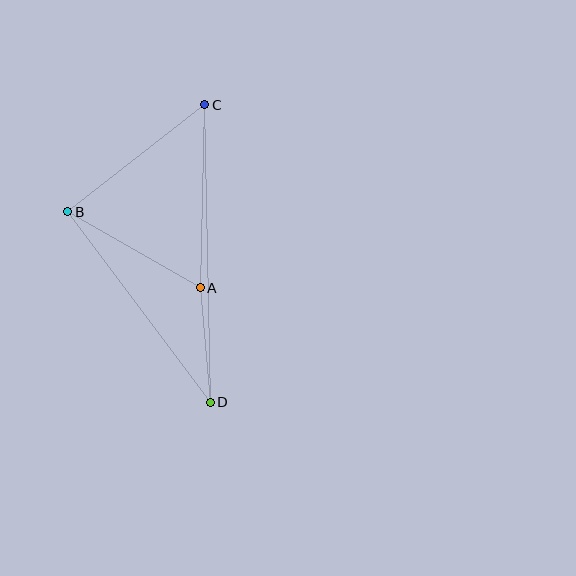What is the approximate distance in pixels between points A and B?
The distance between A and B is approximately 153 pixels.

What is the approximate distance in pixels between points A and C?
The distance between A and C is approximately 183 pixels.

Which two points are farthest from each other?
Points C and D are farthest from each other.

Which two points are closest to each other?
Points A and D are closest to each other.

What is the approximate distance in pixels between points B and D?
The distance between B and D is approximately 238 pixels.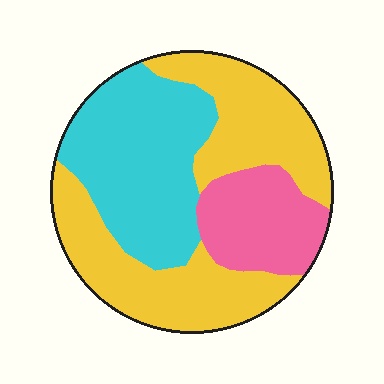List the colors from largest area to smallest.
From largest to smallest: yellow, cyan, pink.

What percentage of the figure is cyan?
Cyan covers around 35% of the figure.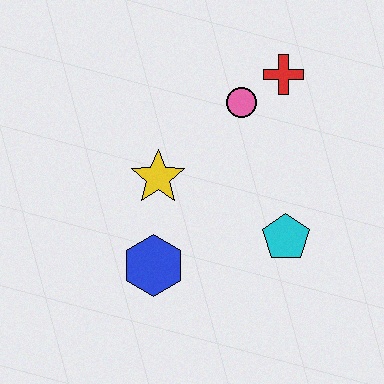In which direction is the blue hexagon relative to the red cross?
The blue hexagon is below the red cross.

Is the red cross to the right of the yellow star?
Yes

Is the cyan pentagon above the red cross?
No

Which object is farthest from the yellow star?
The red cross is farthest from the yellow star.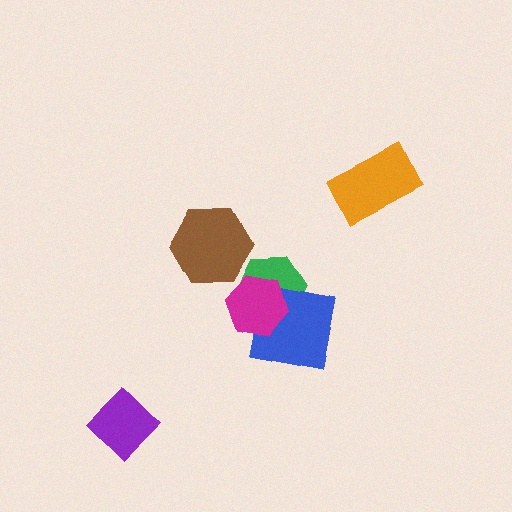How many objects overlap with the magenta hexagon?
2 objects overlap with the magenta hexagon.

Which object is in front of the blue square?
The magenta hexagon is in front of the blue square.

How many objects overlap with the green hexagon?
2 objects overlap with the green hexagon.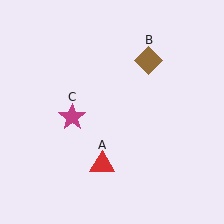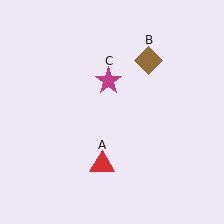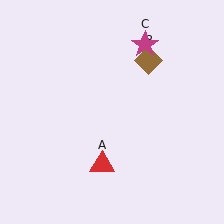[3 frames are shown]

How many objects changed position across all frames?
1 object changed position: magenta star (object C).